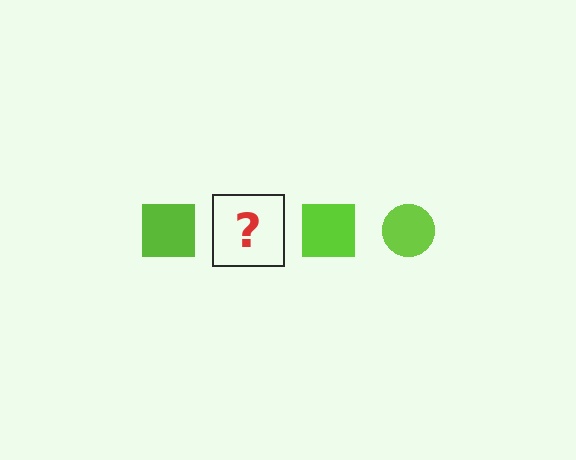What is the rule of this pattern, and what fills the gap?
The rule is that the pattern cycles through square, circle shapes in lime. The gap should be filled with a lime circle.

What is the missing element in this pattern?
The missing element is a lime circle.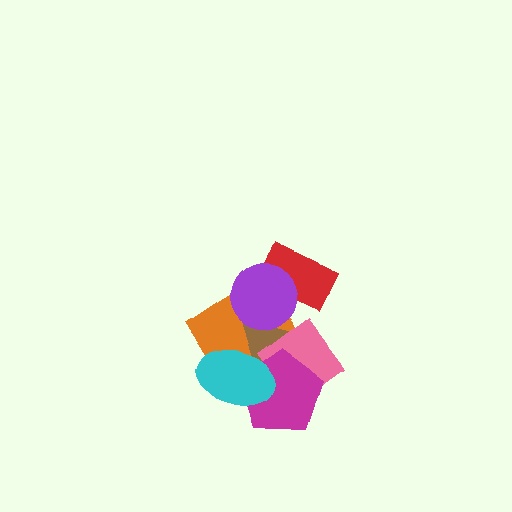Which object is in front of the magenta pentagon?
The cyan ellipse is in front of the magenta pentagon.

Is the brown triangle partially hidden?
Yes, it is partially covered by another shape.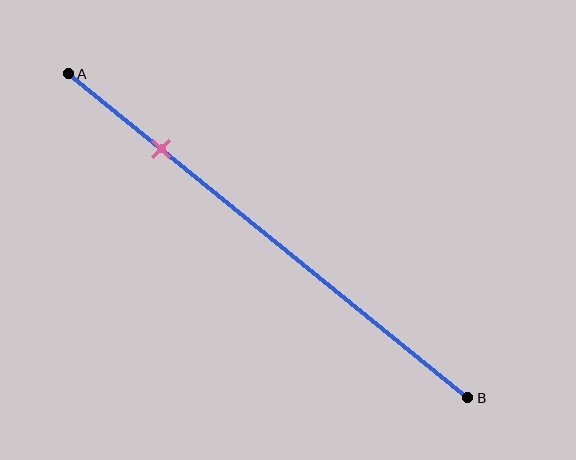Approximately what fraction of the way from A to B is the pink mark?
The pink mark is approximately 25% of the way from A to B.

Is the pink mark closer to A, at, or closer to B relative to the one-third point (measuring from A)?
The pink mark is closer to point A than the one-third point of segment AB.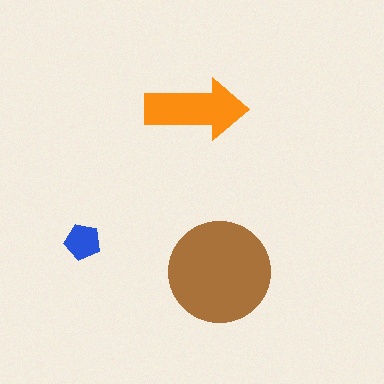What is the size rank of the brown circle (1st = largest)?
1st.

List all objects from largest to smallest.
The brown circle, the orange arrow, the blue pentagon.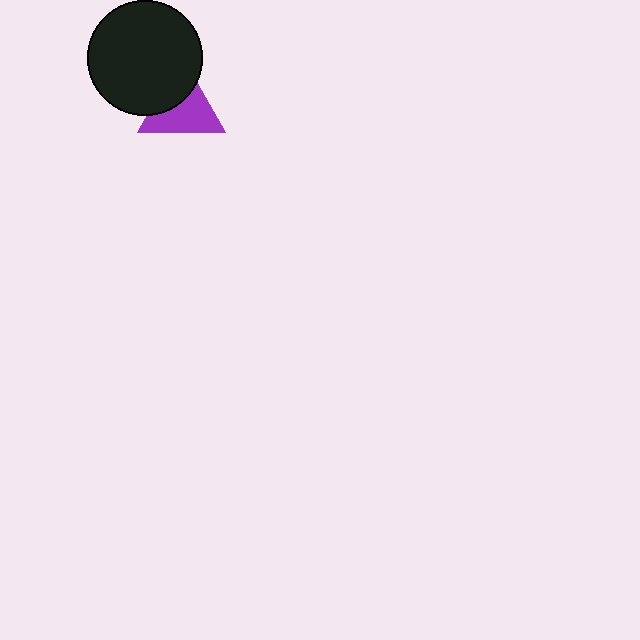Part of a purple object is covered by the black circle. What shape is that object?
It is a triangle.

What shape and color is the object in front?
The object in front is a black circle.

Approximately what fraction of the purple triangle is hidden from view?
Roughly 38% of the purple triangle is hidden behind the black circle.